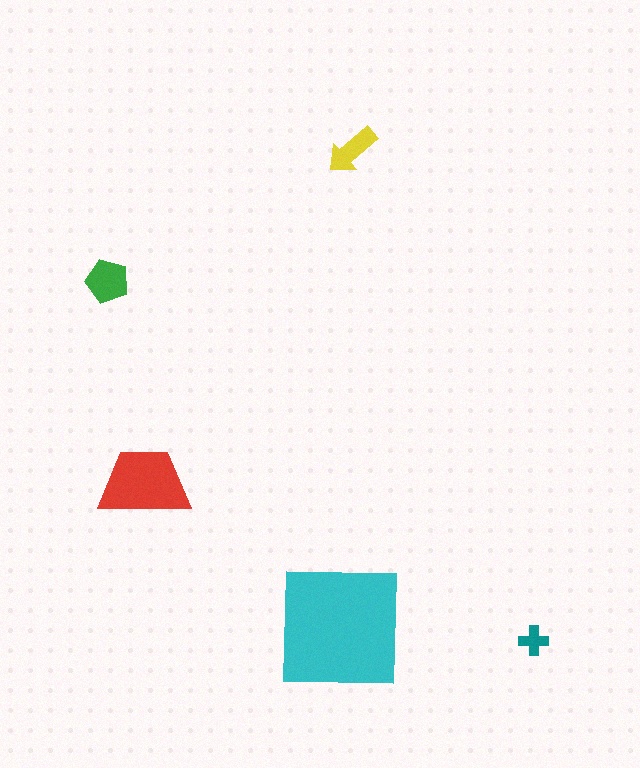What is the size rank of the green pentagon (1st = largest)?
3rd.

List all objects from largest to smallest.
The cyan square, the red trapezoid, the green pentagon, the yellow arrow, the teal cross.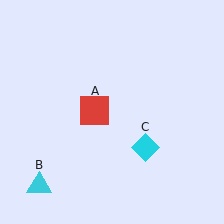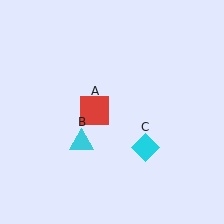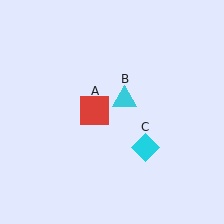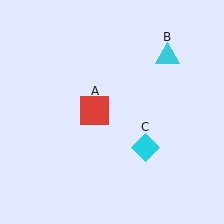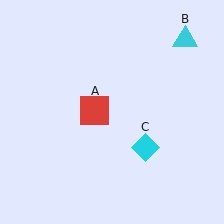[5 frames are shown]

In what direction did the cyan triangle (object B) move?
The cyan triangle (object B) moved up and to the right.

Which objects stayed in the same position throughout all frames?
Red square (object A) and cyan diamond (object C) remained stationary.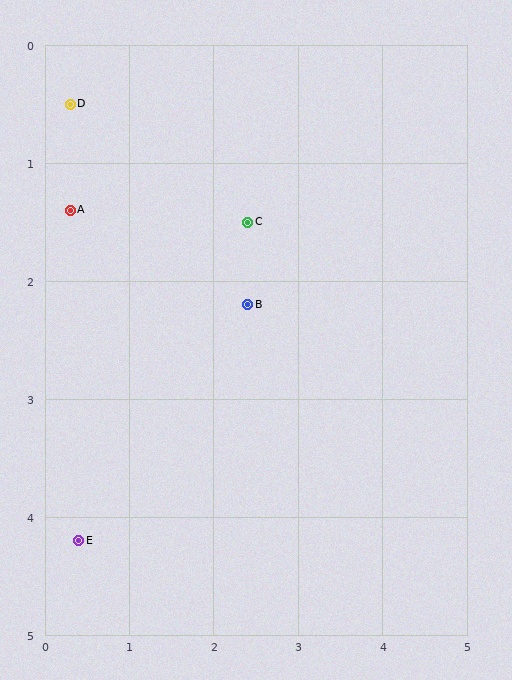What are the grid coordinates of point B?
Point B is at approximately (2.4, 2.2).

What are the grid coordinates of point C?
Point C is at approximately (2.4, 1.5).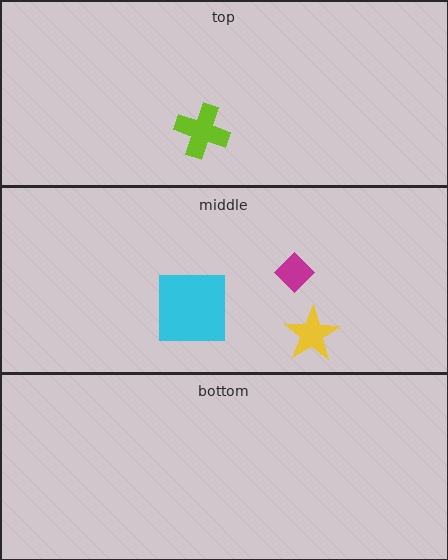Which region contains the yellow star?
The middle region.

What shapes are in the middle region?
The cyan square, the yellow star, the magenta diamond.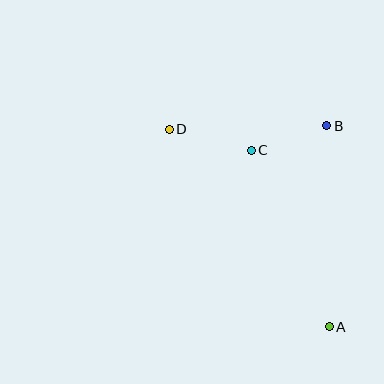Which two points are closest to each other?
Points B and C are closest to each other.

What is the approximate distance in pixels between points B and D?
The distance between B and D is approximately 158 pixels.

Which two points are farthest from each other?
Points A and D are farthest from each other.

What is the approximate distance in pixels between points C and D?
The distance between C and D is approximately 85 pixels.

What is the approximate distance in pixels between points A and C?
The distance between A and C is approximately 193 pixels.